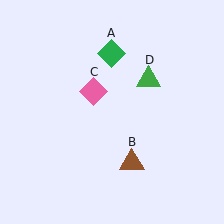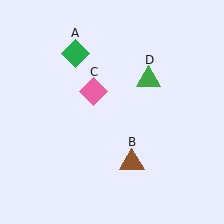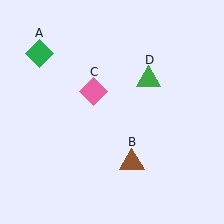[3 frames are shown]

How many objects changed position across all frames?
1 object changed position: green diamond (object A).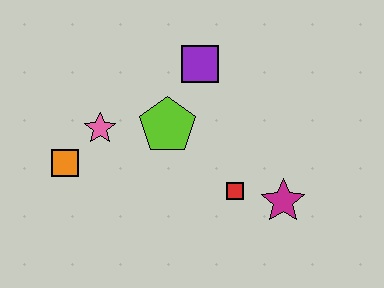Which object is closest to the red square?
The magenta star is closest to the red square.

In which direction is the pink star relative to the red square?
The pink star is to the left of the red square.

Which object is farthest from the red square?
The orange square is farthest from the red square.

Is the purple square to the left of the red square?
Yes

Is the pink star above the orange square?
Yes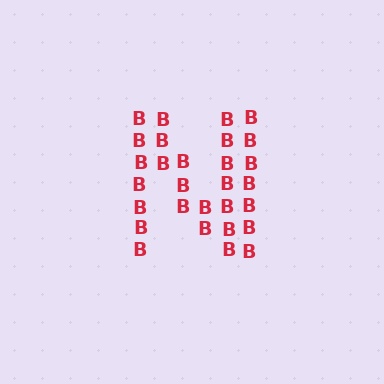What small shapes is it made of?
It is made of small letter B's.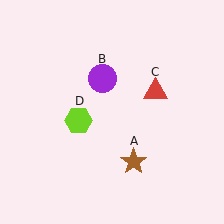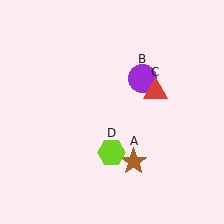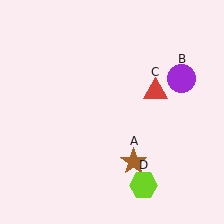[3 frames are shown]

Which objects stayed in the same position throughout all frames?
Brown star (object A) and red triangle (object C) remained stationary.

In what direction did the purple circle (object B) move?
The purple circle (object B) moved right.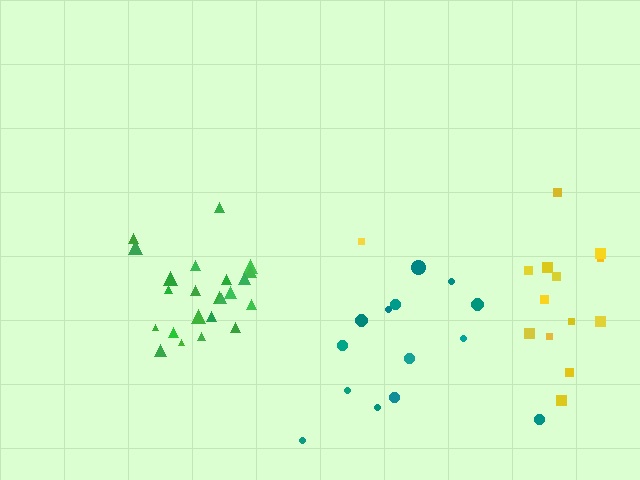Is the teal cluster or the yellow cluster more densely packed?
Yellow.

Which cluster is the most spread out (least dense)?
Teal.